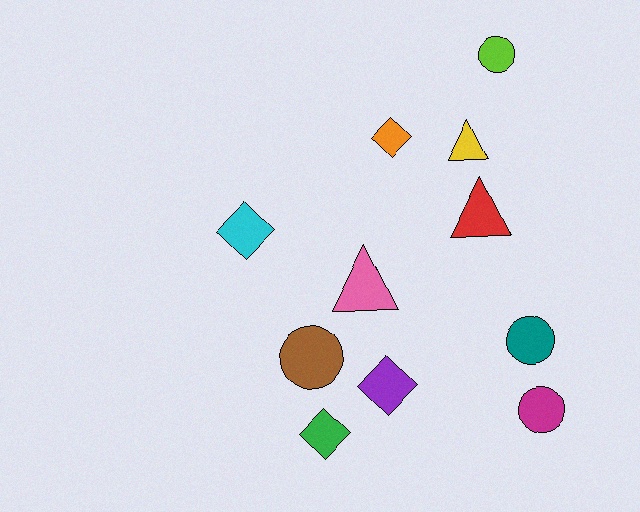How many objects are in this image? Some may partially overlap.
There are 11 objects.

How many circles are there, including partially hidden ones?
There are 4 circles.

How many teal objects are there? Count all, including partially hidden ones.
There is 1 teal object.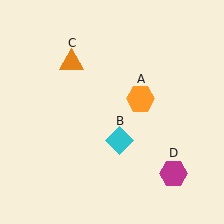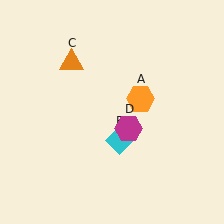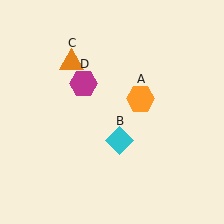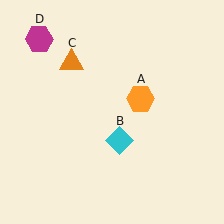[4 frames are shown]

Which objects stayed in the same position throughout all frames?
Orange hexagon (object A) and cyan diamond (object B) and orange triangle (object C) remained stationary.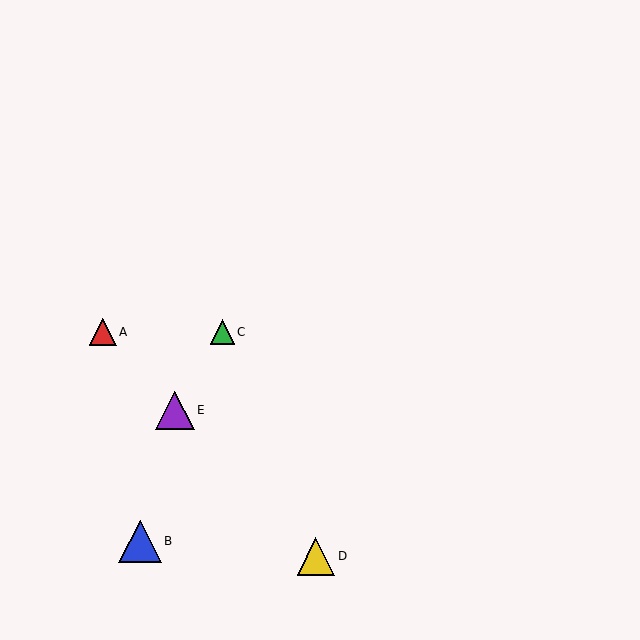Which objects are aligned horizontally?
Objects A, C are aligned horizontally.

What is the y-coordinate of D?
Object D is at y≈556.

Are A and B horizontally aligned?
No, A is at y≈332 and B is at y≈541.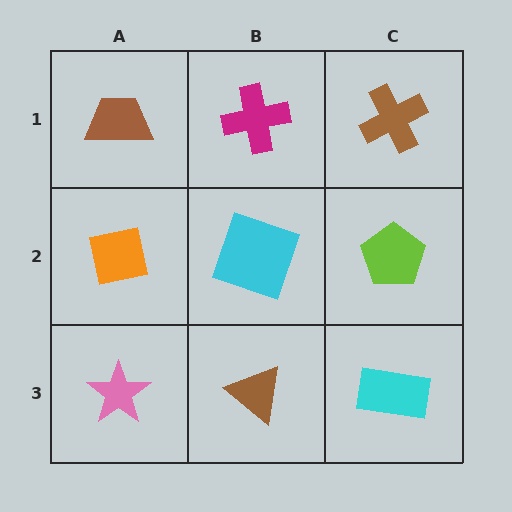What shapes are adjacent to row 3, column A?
An orange square (row 2, column A), a brown triangle (row 3, column B).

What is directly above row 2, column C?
A brown cross.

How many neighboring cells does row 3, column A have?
2.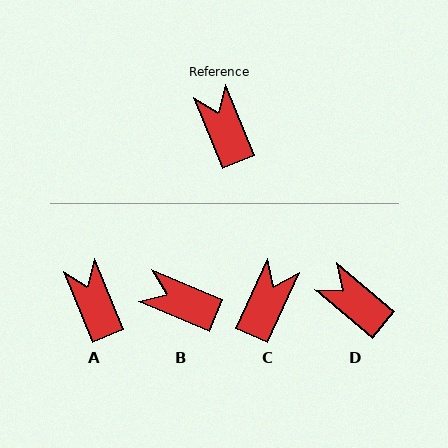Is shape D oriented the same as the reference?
No, it is off by about 28 degrees.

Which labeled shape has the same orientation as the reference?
A.